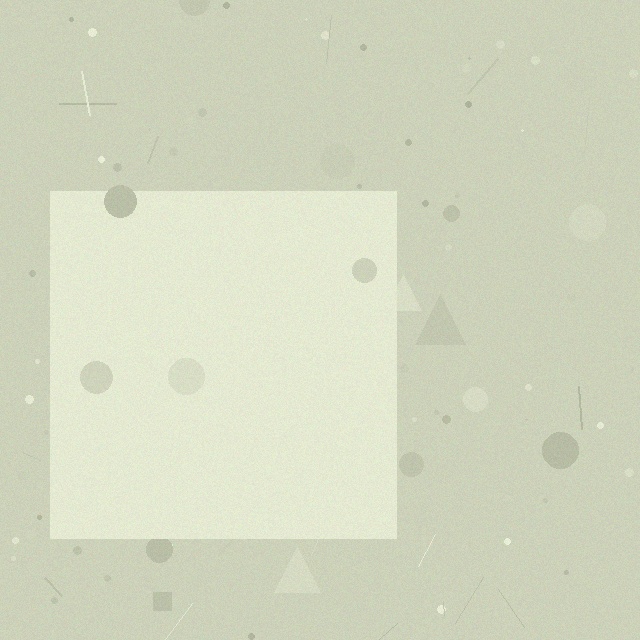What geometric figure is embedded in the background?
A square is embedded in the background.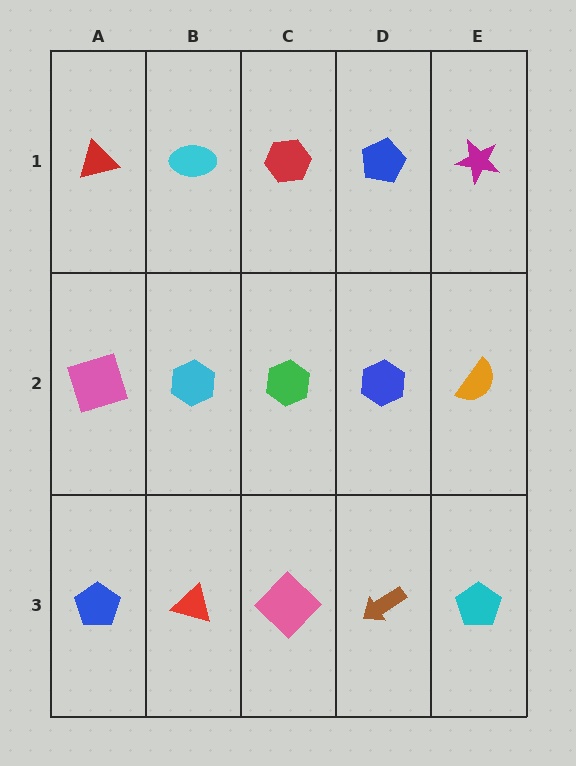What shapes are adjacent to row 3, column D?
A blue hexagon (row 2, column D), a pink diamond (row 3, column C), a cyan pentagon (row 3, column E).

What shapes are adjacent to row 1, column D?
A blue hexagon (row 2, column D), a red hexagon (row 1, column C), a magenta star (row 1, column E).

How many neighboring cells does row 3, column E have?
2.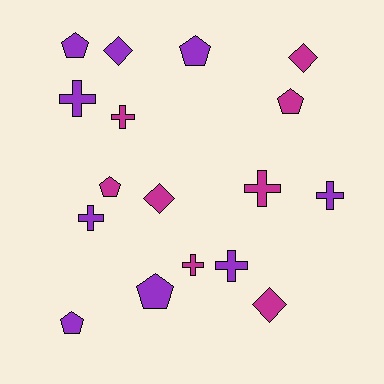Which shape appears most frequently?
Cross, with 7 objects.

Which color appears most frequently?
Purple, with 9 objects.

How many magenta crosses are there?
There are 3 magenta crosses.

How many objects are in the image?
There are 17 objects.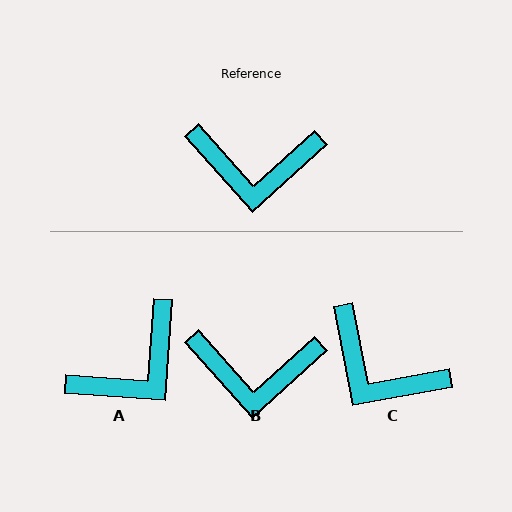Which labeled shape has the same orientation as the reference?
B.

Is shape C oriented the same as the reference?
No, it is off by about 31 degrees.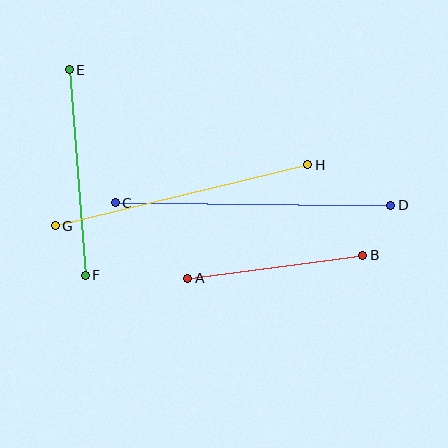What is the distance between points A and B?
The distance is approximately 176 pixels.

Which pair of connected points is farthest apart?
Points C and D are farthest apart.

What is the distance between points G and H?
The distance is approximately 260 pixels.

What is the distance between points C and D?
The distance is approximately 276 pixels.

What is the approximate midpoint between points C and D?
The midpoint is at approximately (253, 204) pixels.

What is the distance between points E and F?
The distance is approximately 206 pixels.